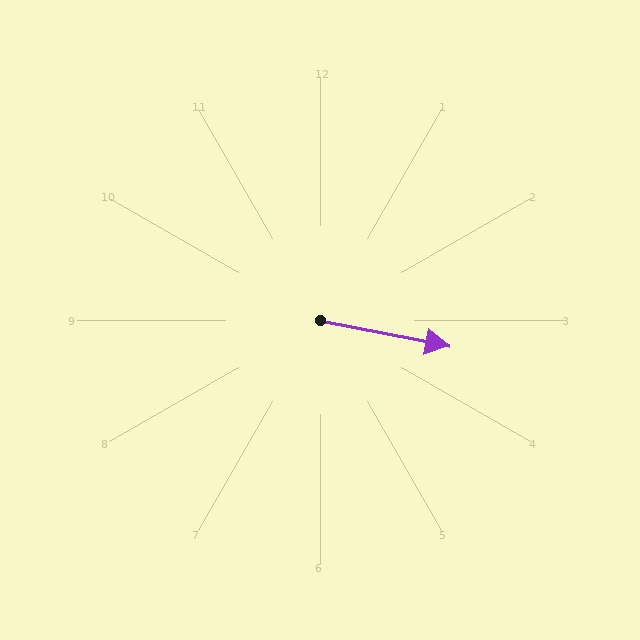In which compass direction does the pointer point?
East.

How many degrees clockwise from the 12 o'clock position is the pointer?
Approximately 101 degrees.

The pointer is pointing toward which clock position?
Roughly 3 o'clock.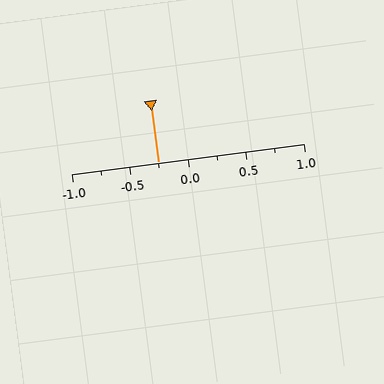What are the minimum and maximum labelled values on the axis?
The axis runs from -1.0 to 1.0.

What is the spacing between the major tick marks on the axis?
The major ticks are spaced 0.5 apart.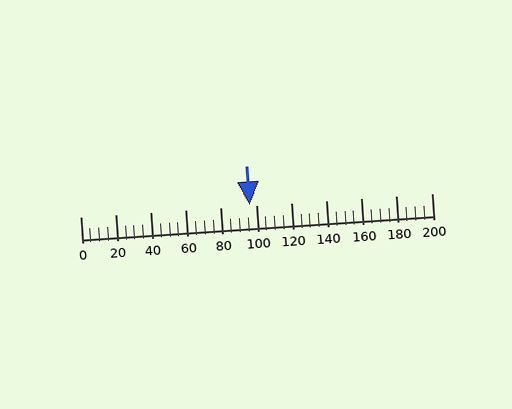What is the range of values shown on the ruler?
The ruler shows values from 0 to 200.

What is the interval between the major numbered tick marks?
The major tick marks are spaced 20 units apart.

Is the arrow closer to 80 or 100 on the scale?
The arrow is closer to 100.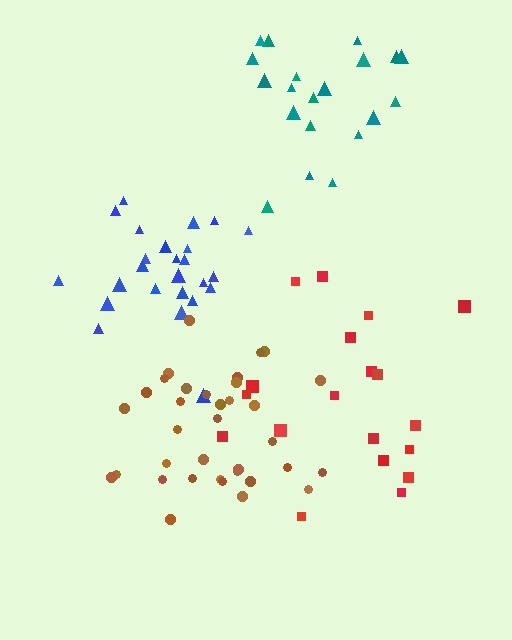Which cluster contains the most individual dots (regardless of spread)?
Brown (35).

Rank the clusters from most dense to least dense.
brown, teal, blue, red.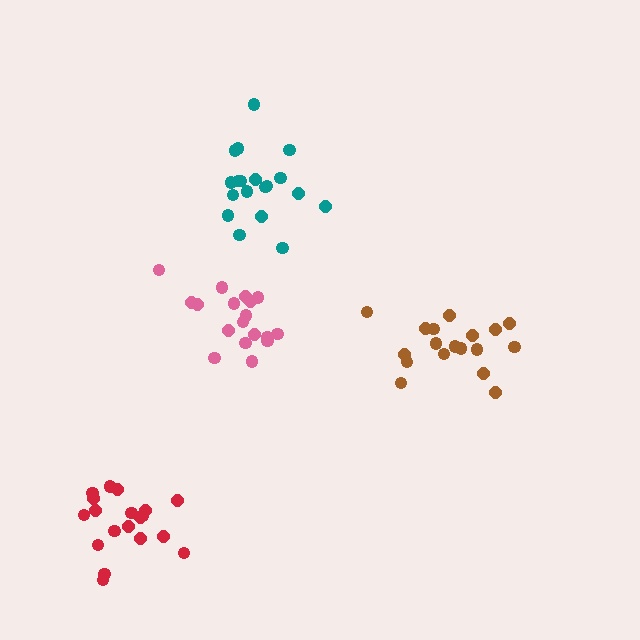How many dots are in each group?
Group 1: 18 dots, Group 2: 19 dots, Group 3: 18 dots, Group 4: 19 dots (74 total).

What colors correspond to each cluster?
The clusters are colored: pink, teal, brown, red.